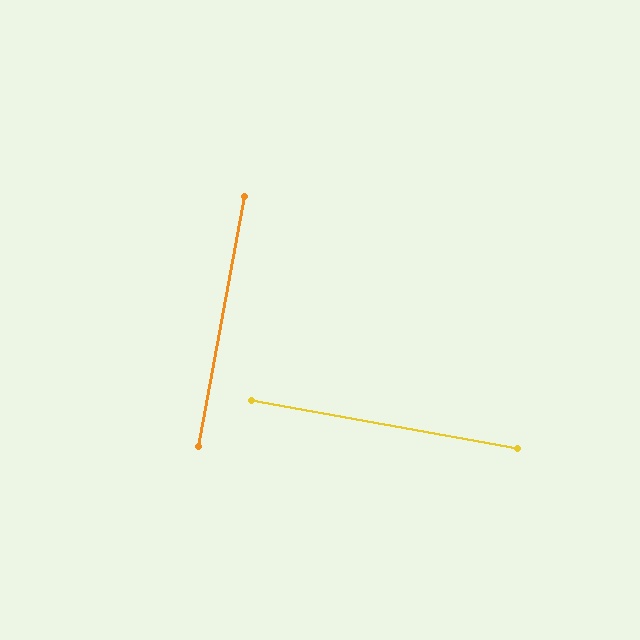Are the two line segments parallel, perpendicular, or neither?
Perpendicular — they meet at approximately 90°.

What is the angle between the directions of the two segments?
Approximately 90 degrees.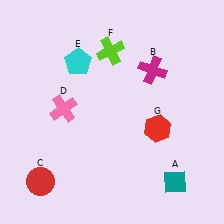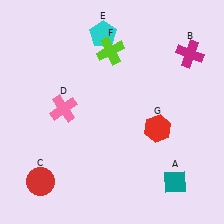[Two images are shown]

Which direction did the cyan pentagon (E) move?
The cyan pentagon (E) moved up.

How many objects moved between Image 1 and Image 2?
2 objects moved between the two images.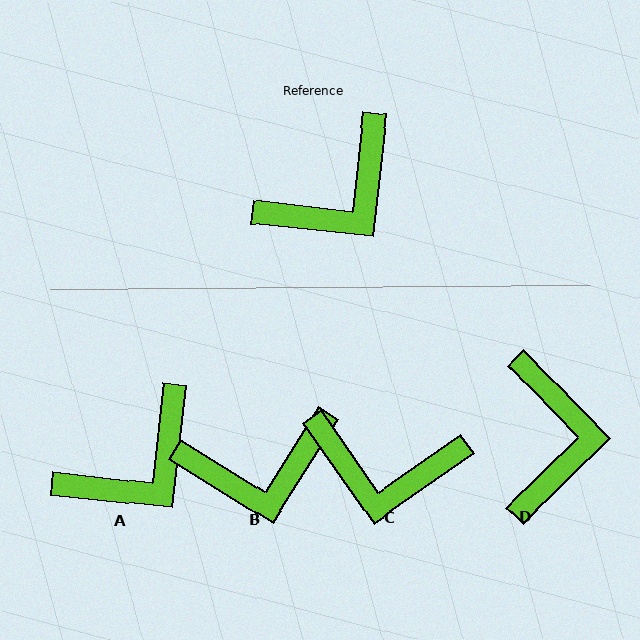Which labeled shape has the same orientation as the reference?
A.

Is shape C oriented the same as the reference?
No, it is off by about 49 degrees.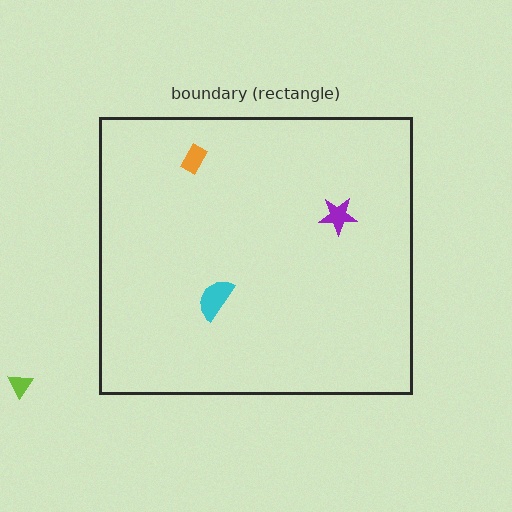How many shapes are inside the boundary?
3 inside, 1 outside.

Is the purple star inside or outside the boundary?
Inside.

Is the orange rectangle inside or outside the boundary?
Inside.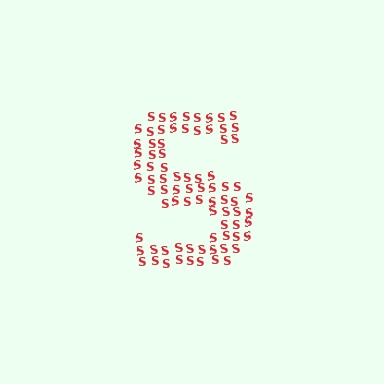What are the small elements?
The small elements are letter S's.